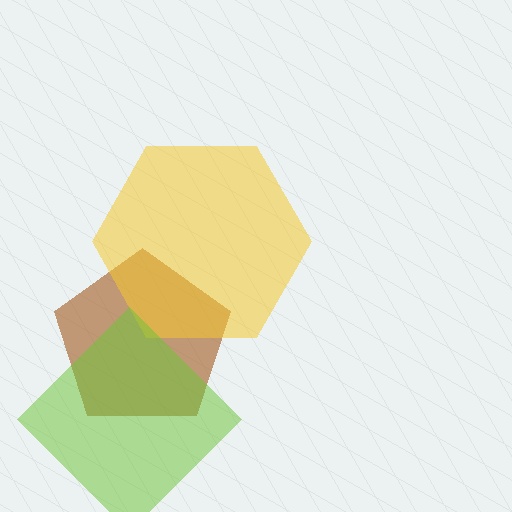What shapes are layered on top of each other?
The layered shapes are: a brown pentagon, a yellow hexagon, a lime diamond.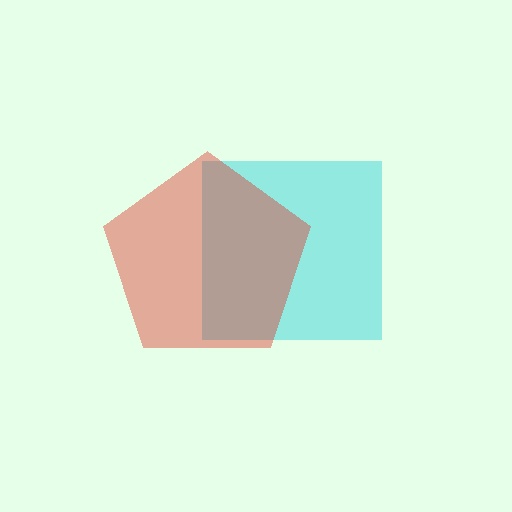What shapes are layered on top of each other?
The layered shapes are: a cyan square, a red pentagon.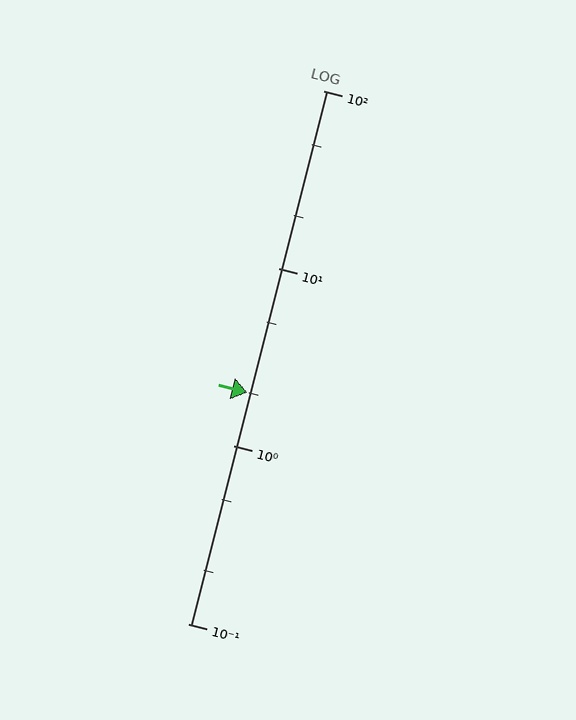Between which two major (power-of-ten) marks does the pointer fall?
The pointer is between 1 and 10.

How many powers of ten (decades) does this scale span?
The scale spans 3 decades, from 0.1 to 100.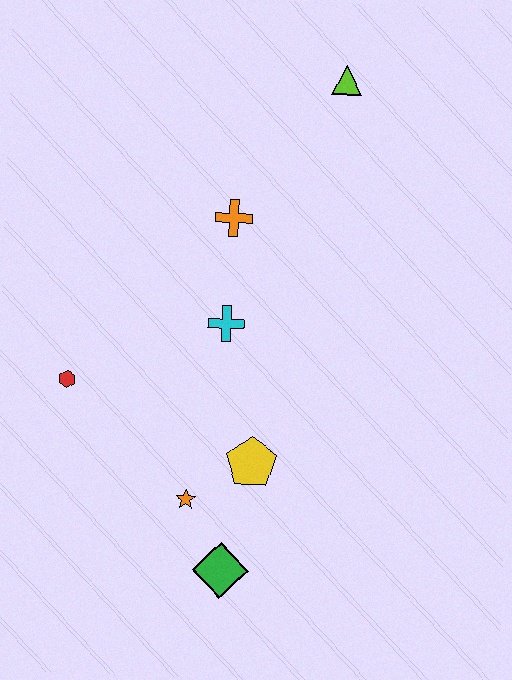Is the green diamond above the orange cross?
No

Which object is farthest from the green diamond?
The lime triangle is farthest from the green diamond.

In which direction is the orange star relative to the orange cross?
The orange star is below the orange cross.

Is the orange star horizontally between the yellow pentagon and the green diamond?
No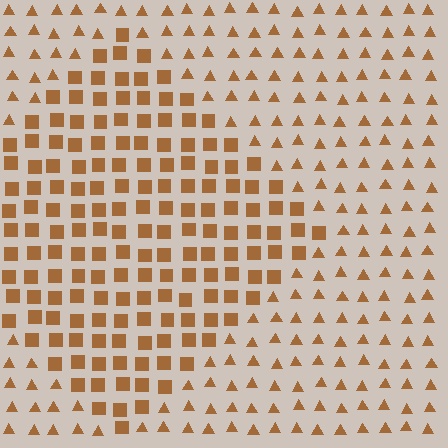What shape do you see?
I see a diamond.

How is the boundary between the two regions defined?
The boundary is defined by a change in element shape: squares inside vs. triangles outside. All elements share the same color and spacing.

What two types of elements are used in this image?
The image uses squares inside the diamond region and triangles outside it.